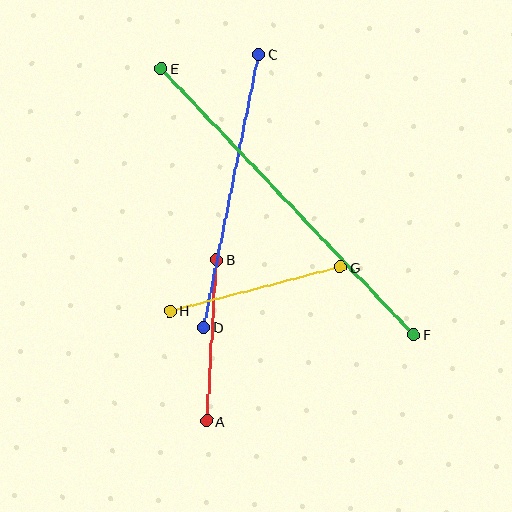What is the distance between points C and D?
The distance is approximately 279 pixels.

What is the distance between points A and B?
The distance is approximately 162 pixels.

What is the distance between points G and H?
The distance is approximately 176 pixels.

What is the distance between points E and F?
The distance is approximately 367 pixels.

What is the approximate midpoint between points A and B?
The midpoint is at approximately (212, 340) pixels.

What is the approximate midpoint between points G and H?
The midpoint is at approximately (255, 289) pixels.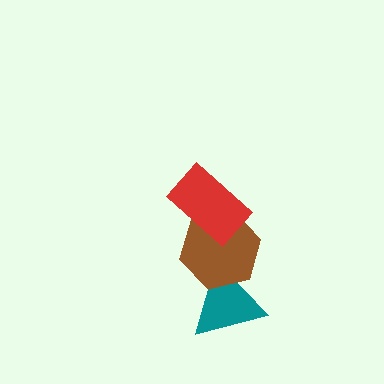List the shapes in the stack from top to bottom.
From top to bottom: the red rectangle, the brown hexagon, the teal triangle.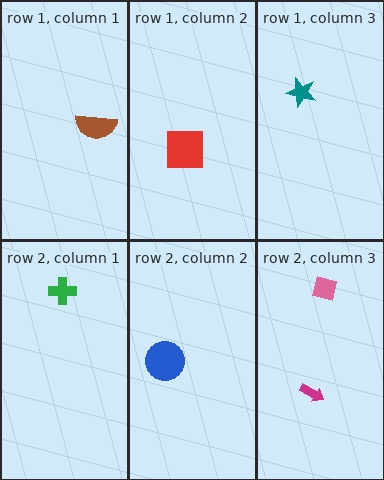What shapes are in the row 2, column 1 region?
The green cross.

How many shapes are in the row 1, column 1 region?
1.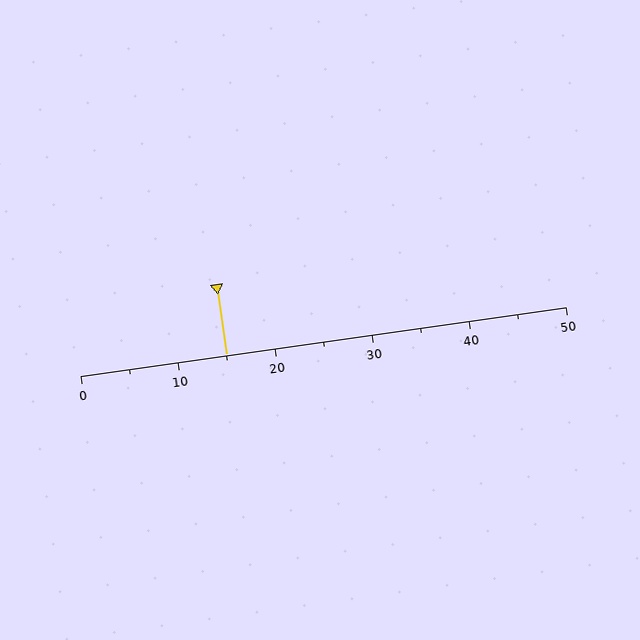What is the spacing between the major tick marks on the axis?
The major ticks are spaced 10 apart.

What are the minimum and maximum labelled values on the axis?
The axis runs from 0 to 50.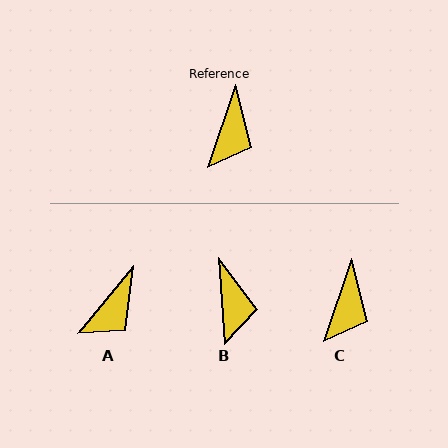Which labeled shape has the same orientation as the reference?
C.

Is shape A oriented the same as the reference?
No, it is off by about 21 degrees.